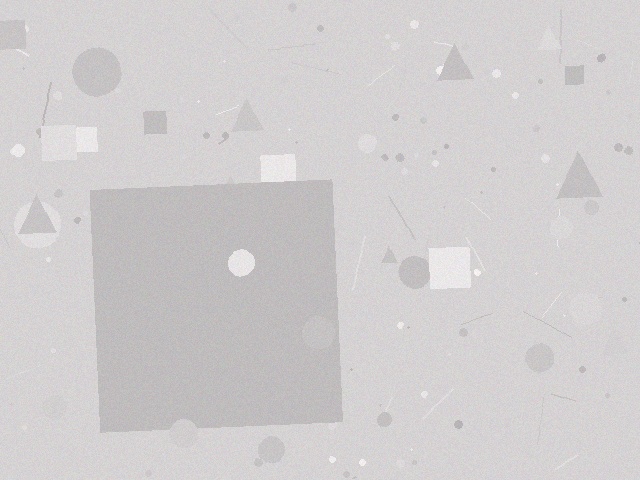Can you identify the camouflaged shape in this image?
The camouflaged shape is a square.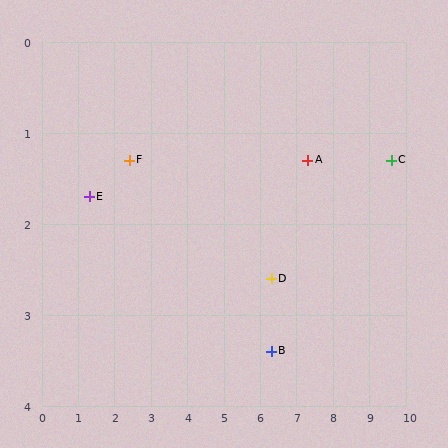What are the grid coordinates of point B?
Point B is at approximately (6.3, 3.4).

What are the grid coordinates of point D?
Point D is at approximately (6.3, 2.6).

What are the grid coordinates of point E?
Point E is at approximately (1.3, 1.7).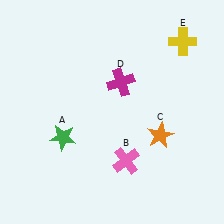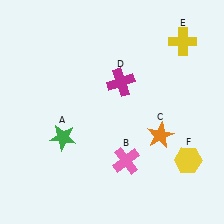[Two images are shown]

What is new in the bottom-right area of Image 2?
A yellow hexagon (F) was added in the bottom-right area of Image 2.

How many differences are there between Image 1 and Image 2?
There is 1 difference between the two images.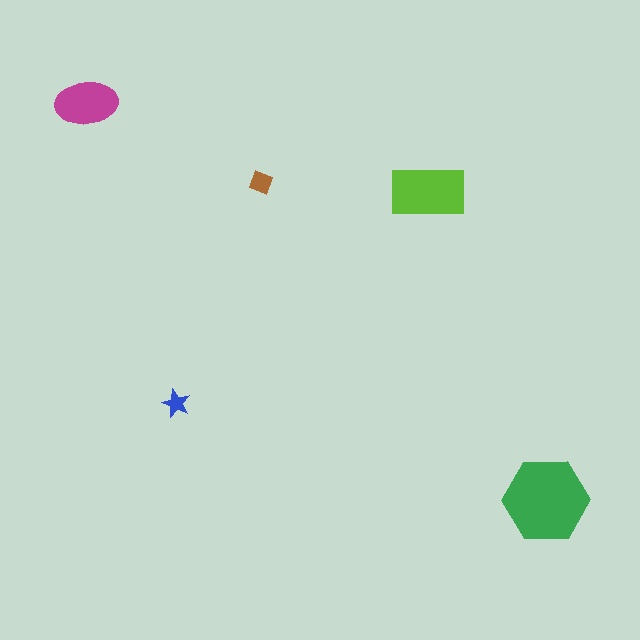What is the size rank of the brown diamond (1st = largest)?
4th.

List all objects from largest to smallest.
The green hexagon, the lime rectangle, the magenta ellipse, the brown diamond, the blue star.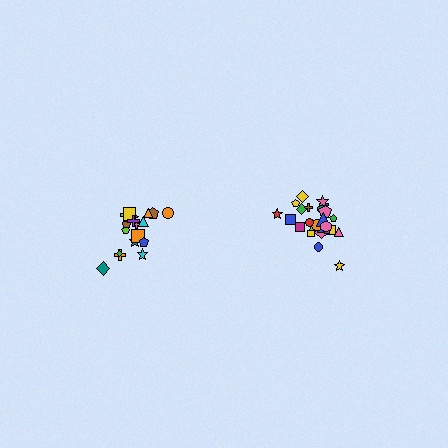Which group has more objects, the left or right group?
The right group.